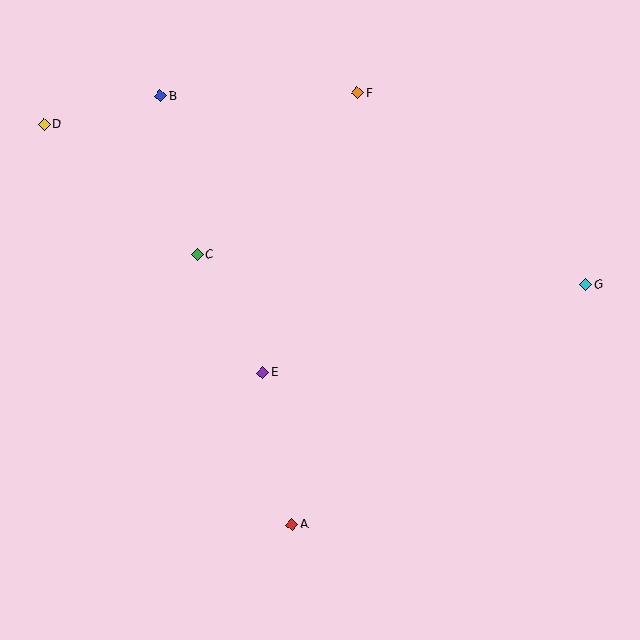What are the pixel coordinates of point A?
Point A is at (292, 524).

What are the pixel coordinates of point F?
Point F is at (358, 93).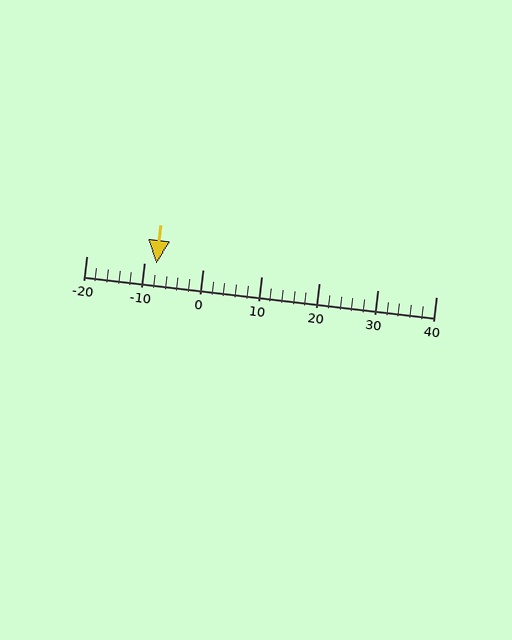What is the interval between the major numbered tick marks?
The major tick marks are spaced 10 units apart.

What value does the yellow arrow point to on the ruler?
The yellow arrow points to approximately -8.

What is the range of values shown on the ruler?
The ruler shows values from -20 to 40.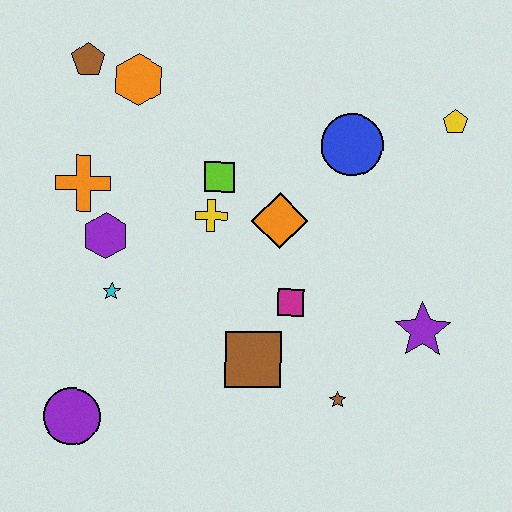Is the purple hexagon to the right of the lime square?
No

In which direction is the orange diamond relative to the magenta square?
The orange diamond is above the magenta square.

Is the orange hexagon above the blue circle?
Yes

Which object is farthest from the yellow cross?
The yellow pentagon is farthest from the yellow cross.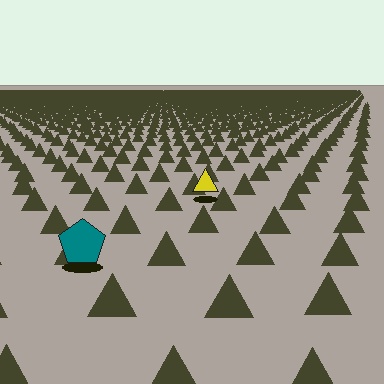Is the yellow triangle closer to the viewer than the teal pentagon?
No. The teal pentagon is closer — you can tell from the texture gradient: the ground texture is coarser near it.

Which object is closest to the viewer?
The teal pentagon is closest. The texture marks near it are larger and more spread out.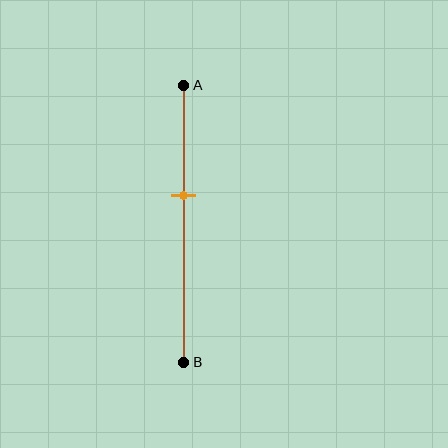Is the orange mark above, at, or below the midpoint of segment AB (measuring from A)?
The orange mark is above the midpoint of segment AB.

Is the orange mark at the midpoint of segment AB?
No, the mark is at about 40% from A, not at the 50% midpoint.